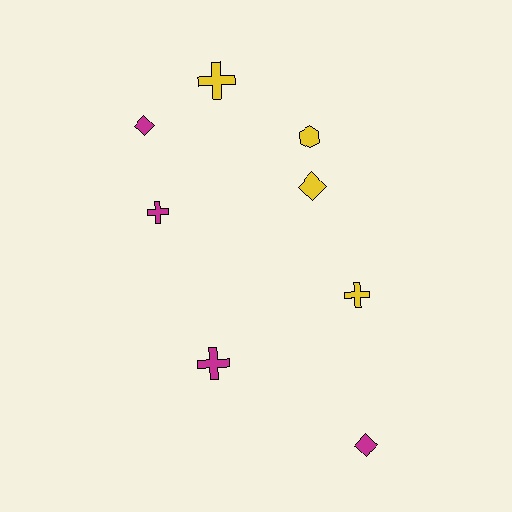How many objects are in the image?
There are 8 objects.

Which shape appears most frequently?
Cross, with 4 objects.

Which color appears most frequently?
Magenta, with 4 objects.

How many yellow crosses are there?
There are 2 yellow crosses.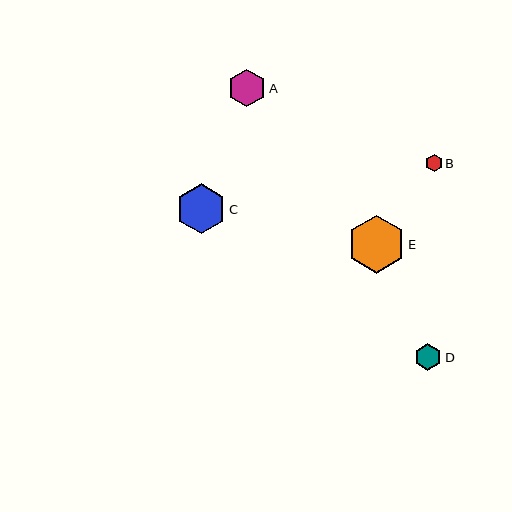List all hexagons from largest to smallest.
From largest to smallest: E, C, A, D, B.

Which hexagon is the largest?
Hexagon E is the largest with a size of approximately 58 pixels.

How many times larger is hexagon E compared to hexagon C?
Hexagon E is approximately 1.1 times the size of hexagon C.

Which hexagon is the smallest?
Hexagon B is the smallest with a size of approximately 17 pixels.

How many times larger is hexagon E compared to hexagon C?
Hexagon E is approximately 1.1 times the size of hexagon C.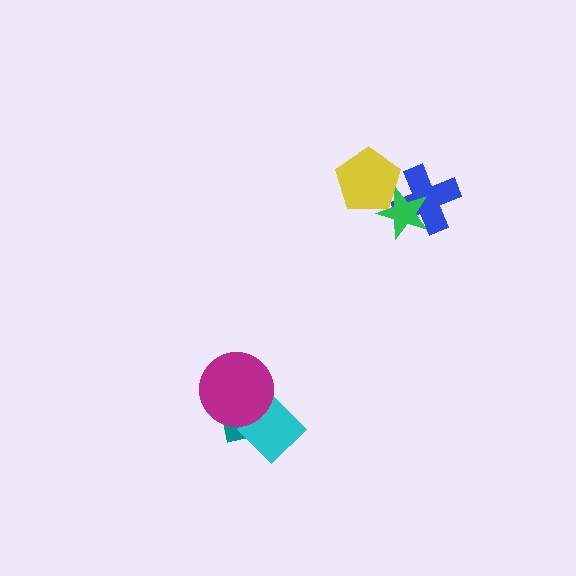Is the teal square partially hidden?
Yes, it is partially covered by another shape.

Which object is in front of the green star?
The yellow pentagon is in front of the green star.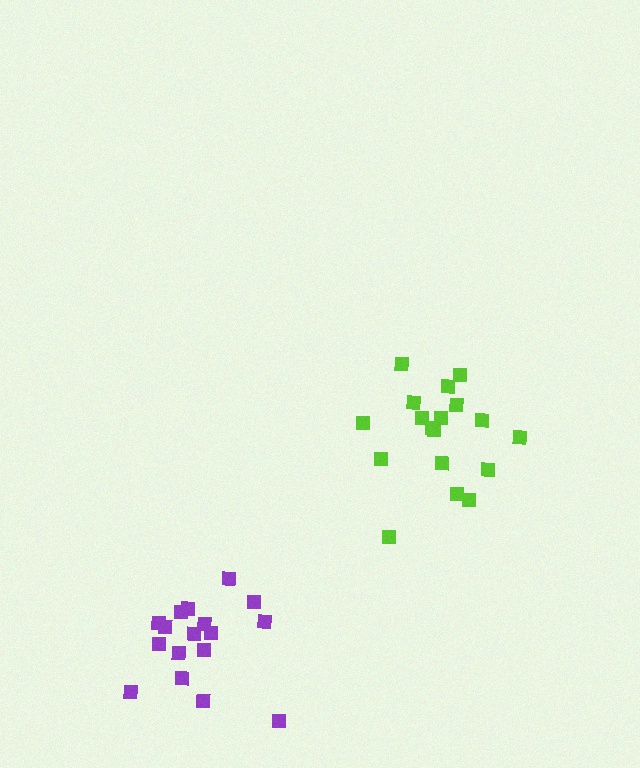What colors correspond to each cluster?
The clusters are colored: lime, purple.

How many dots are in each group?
Group 1: 18 dots, Group 2: 18 dots (36 total).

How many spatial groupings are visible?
There are 2 spatial groupings.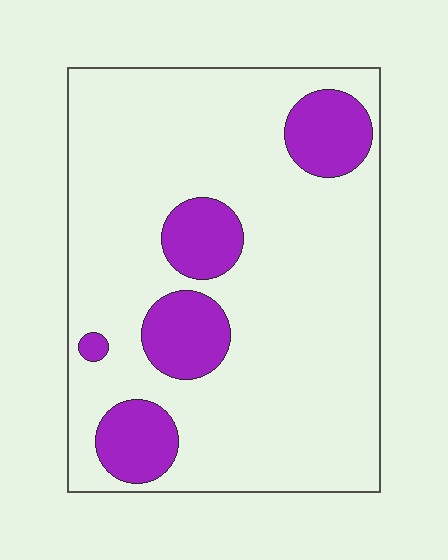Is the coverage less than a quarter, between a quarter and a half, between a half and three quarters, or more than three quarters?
Less than a quarter.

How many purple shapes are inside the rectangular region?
5.